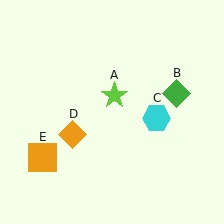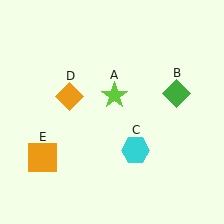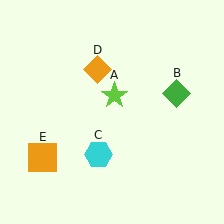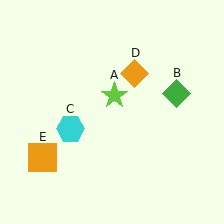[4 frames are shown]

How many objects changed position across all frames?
2 objects changed position: cyan hexagon (object C), orange diamond (object D).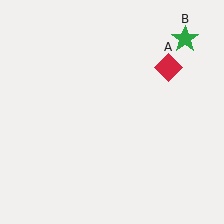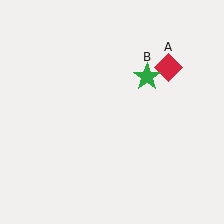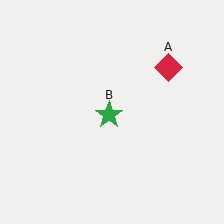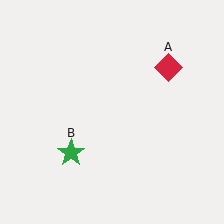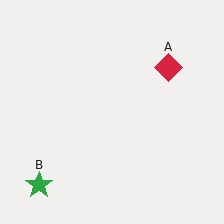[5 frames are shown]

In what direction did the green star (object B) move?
The green star (object B) moved down and to the left.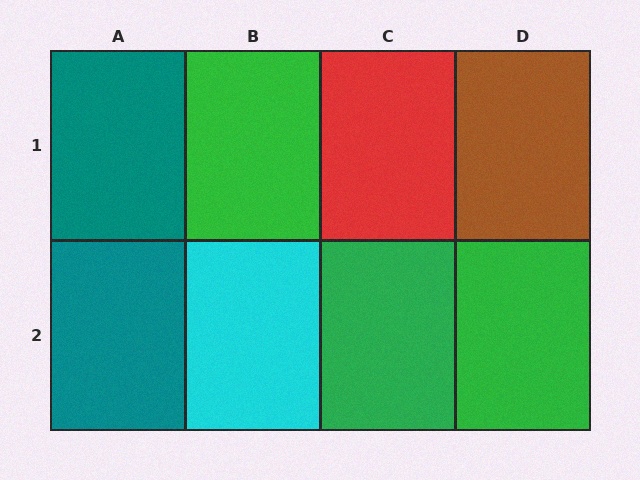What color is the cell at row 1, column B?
Green.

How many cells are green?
3 cells are green.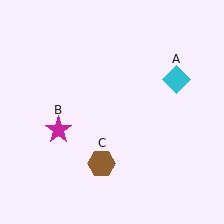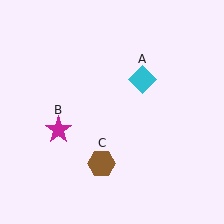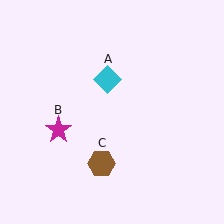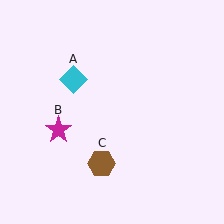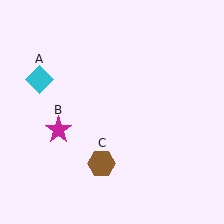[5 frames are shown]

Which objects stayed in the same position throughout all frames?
Magenta star (object B) and brown hexagon (object C) remained stationary.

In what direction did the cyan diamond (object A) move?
The cyan diamond (object A) moved left.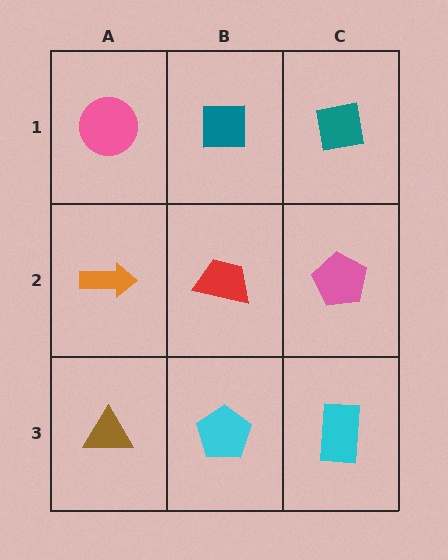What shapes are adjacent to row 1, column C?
A pink pentagon (row 2, column C), a teal square (row 1, column B).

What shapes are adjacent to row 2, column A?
A pink circle (row 1, column A), a brown triangle (row 3, column A), a red trapezoid (row 2, column B).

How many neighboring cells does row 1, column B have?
3.